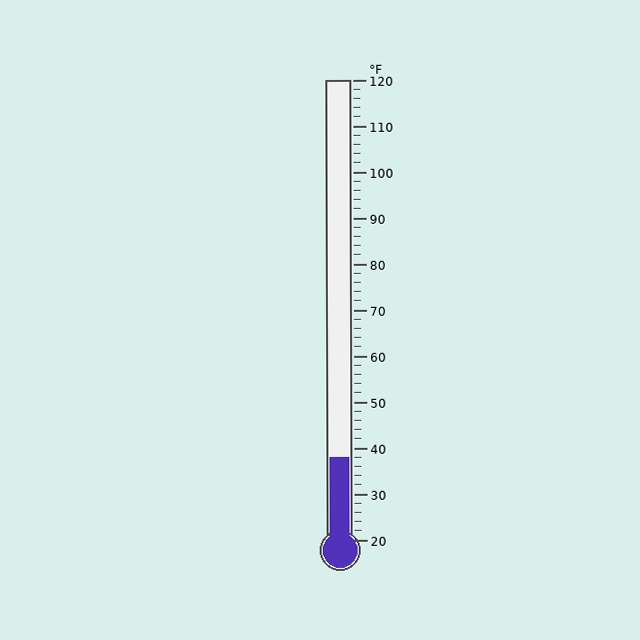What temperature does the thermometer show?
The thermometer shows approximately 38°F.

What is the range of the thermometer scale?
The thermometer scale ranges from 20°F to 120°F.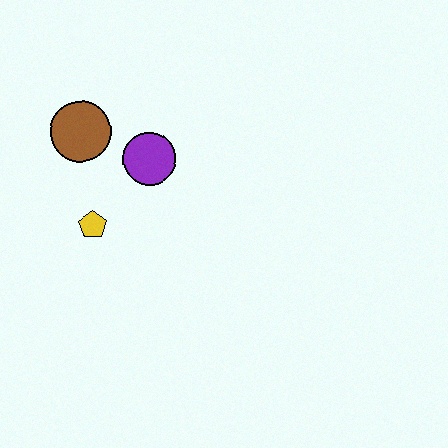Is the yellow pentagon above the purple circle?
No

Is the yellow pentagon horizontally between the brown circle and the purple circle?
Yes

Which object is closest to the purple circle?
The brown circle is closest to the purple circle.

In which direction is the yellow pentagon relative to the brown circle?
The yellow pentagon is below the brown circle.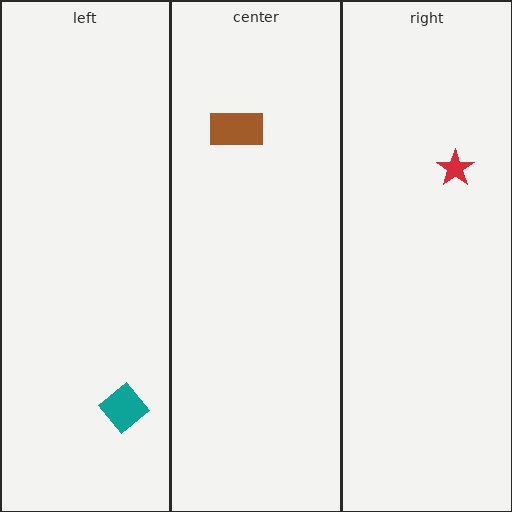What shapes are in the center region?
The brown rectangle.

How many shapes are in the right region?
1.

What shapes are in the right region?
The red star.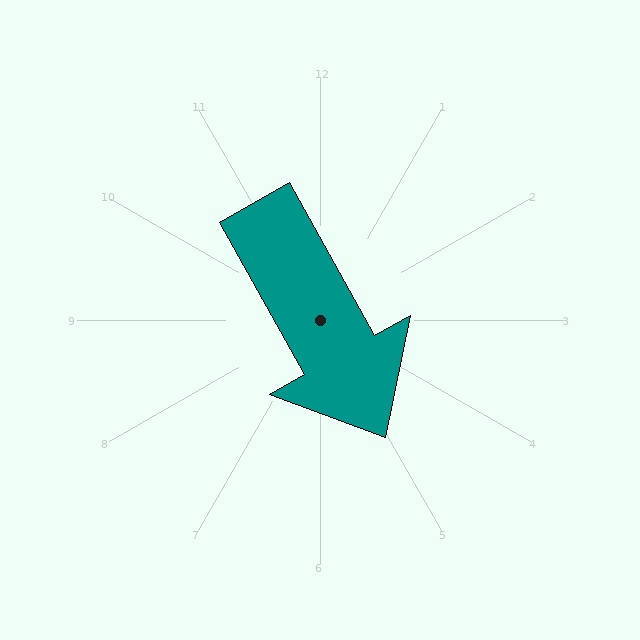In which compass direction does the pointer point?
Southeast.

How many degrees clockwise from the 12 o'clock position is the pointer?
Approximately 151 degrees.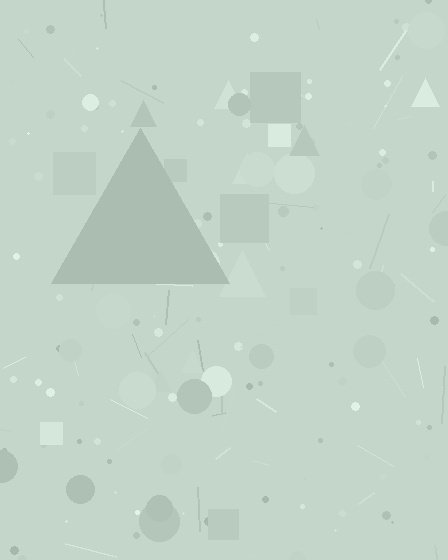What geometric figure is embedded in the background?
A triangle is embedded in the background.